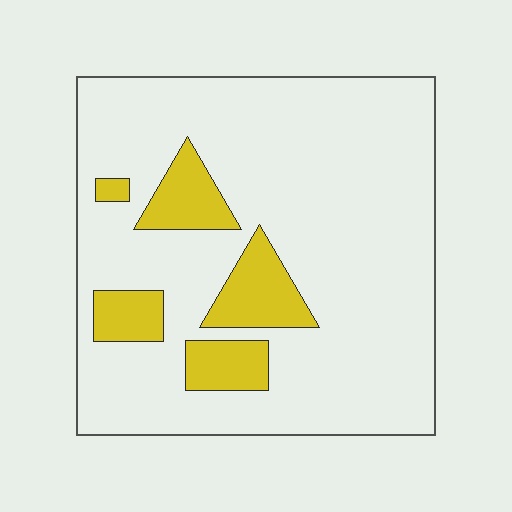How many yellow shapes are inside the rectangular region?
5.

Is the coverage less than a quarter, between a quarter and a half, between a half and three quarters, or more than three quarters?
Less than a quarter.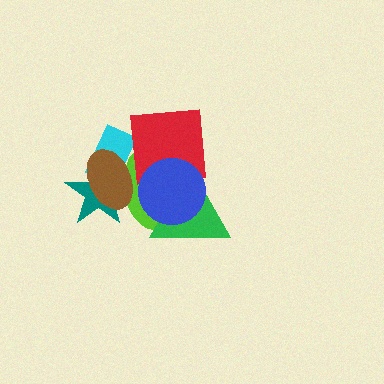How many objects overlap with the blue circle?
3 objects overlap with the blue circle.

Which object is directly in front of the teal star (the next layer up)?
The lime ellipse is directly in front of the teal star.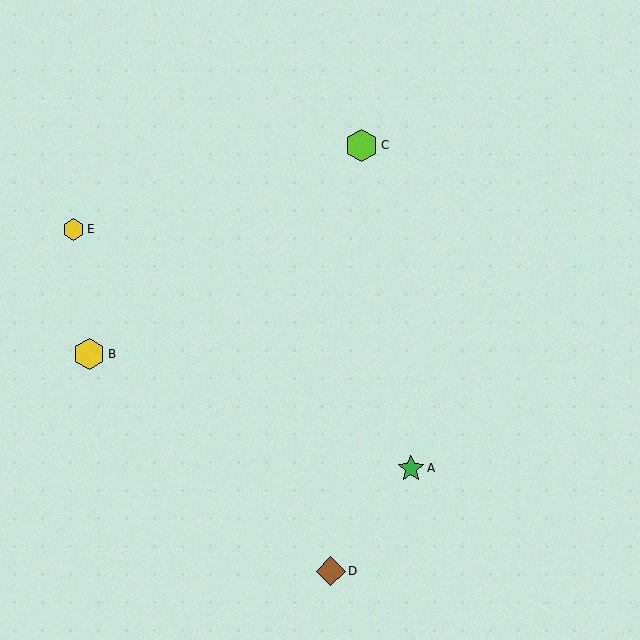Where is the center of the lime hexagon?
The center of the lime hexagon is at (362, 145).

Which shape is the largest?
The lime hexagon (labeled C) is the largest.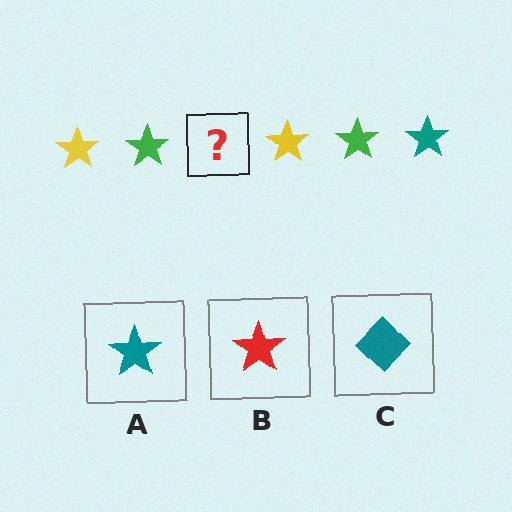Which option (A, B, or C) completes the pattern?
A.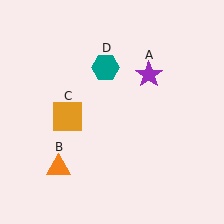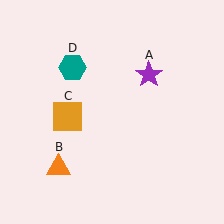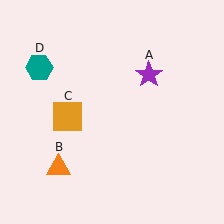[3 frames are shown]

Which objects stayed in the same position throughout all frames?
Purple star (object A) and orange triangle (object B) and orange square (object C) remained stationary.